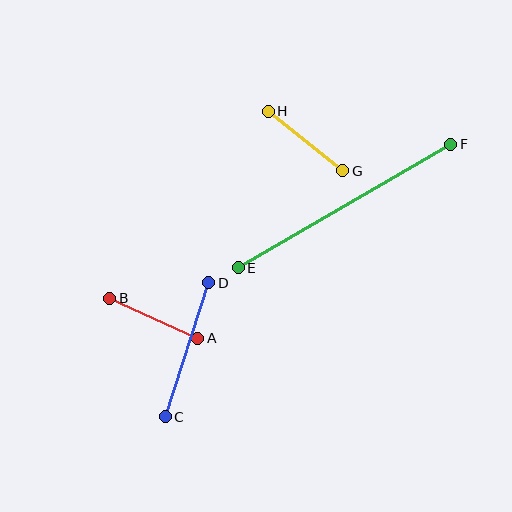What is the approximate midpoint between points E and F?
The midpoint is at approximately (345, 206) pixels.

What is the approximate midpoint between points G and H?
The midpoint is at approximately (306, 141) pixels.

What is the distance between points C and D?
The distance is approximately 141 pixels.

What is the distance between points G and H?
The distance is approximately 95 pixels.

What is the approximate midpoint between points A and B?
The midpoint is at approximately (154, 318) pixels.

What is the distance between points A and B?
The distance is approximately 97 pixels.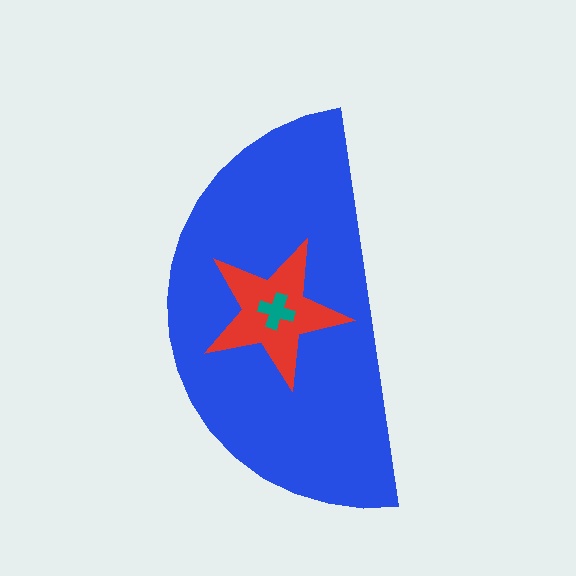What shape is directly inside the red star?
The teal cross.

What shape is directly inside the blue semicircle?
The red star.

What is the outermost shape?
The blue semicircle.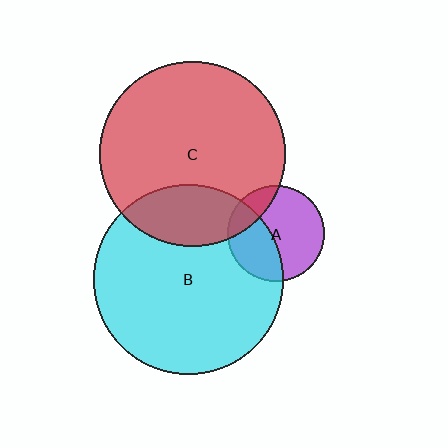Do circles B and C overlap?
Yes.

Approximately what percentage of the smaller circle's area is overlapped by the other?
Approximately 20%.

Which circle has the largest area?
Circle B (cyan).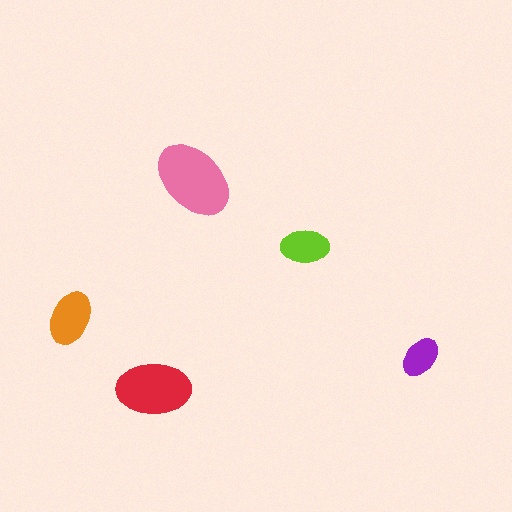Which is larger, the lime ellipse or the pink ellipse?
The pink one.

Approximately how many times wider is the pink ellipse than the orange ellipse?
About 1.5 times wider.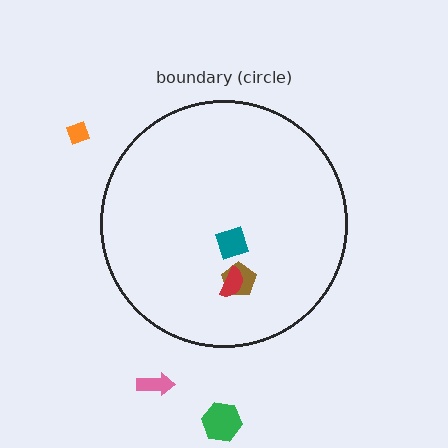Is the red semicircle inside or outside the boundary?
Inside.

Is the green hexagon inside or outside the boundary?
Outside.